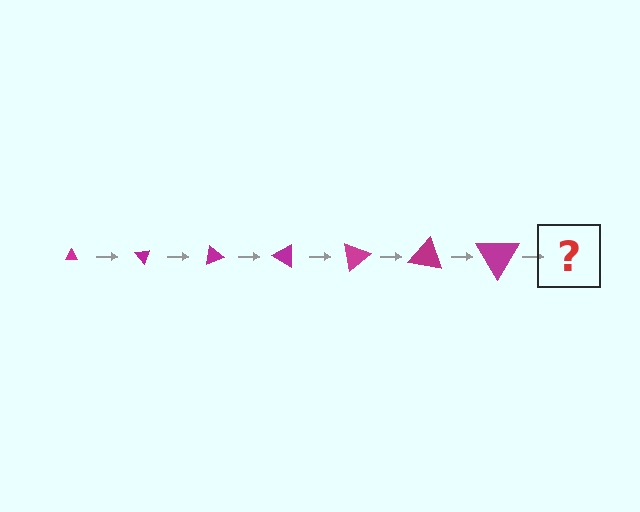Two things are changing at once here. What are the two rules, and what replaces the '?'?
The two rules are that the triangle grows larger each step and it rotates 50 degrees each step. The '?' should be a triangle, larger than the previous one and rotated 350 degrees from the start.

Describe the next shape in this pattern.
It should be a triangle, larger than the previous one and rotated 350 degrees from the start.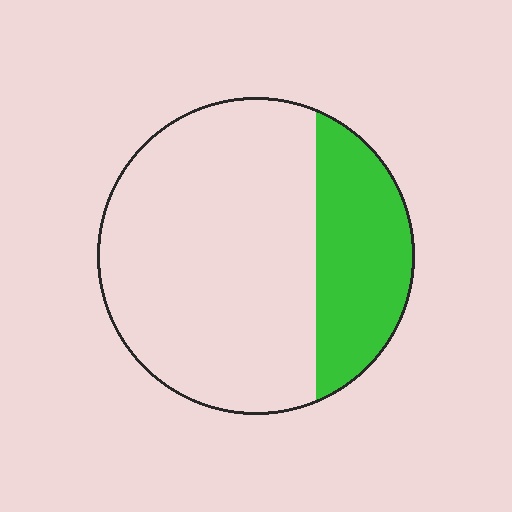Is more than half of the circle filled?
No.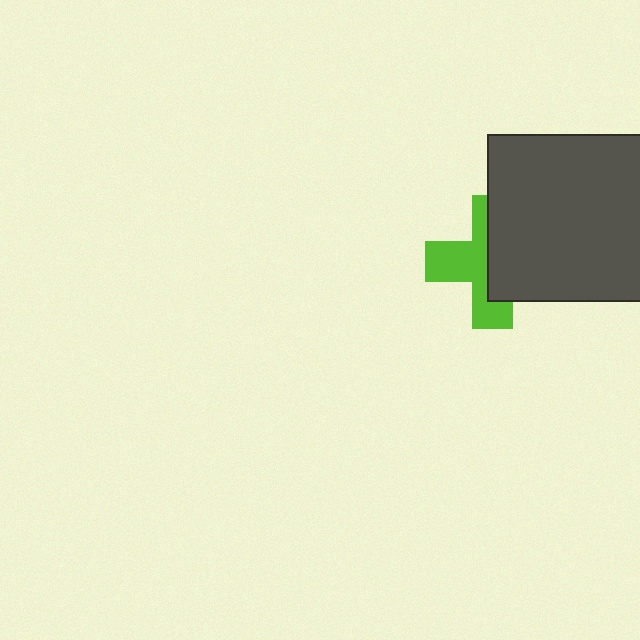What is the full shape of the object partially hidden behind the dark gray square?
The partially hidden object is a lime cross.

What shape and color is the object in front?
The object in front is a dark gray square.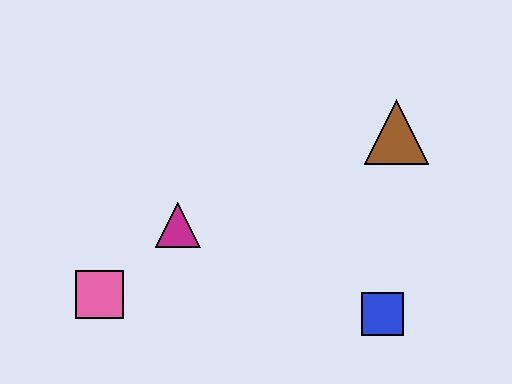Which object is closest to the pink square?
The magenta triangle is closest to the pink square.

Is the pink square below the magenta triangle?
Yes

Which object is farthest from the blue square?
The pink square is farthest from the blue square.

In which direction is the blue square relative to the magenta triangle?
The blue square is to the right of the magenta triangle.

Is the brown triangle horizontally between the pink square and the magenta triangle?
No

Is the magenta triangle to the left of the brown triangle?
Yes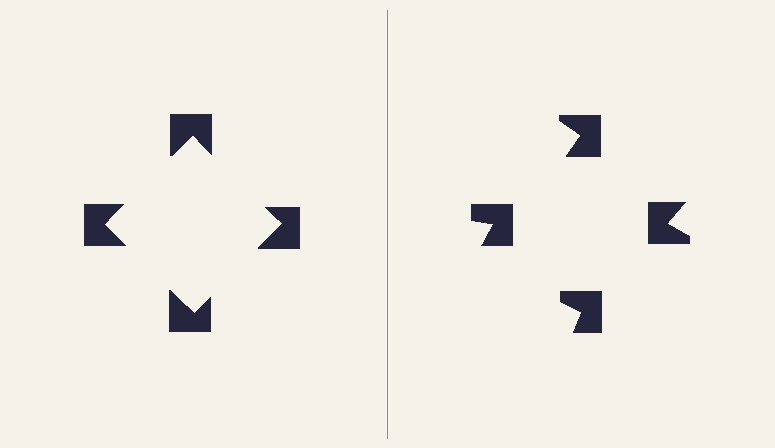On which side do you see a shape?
An illusory square appears on the left side. On the right side the wedge cuts are rotated, so no coherent shape forms.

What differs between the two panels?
The notched squares are positioned identically on both sides; only the wedge orientations differ. On the left they align to a square; on the right they are misaligned.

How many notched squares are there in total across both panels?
8 — 4 on each side.